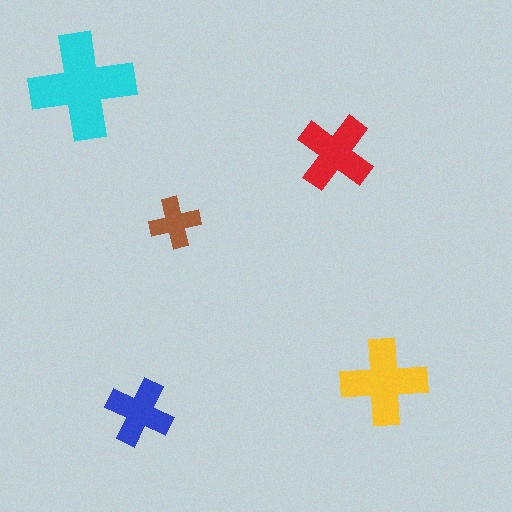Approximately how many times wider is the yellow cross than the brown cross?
About 1.5 times wider.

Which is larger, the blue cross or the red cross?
The red one.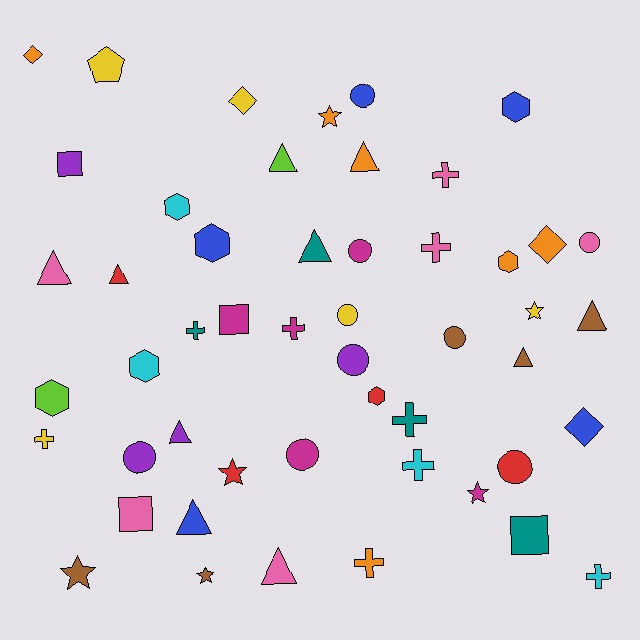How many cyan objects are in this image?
There are 4 cyan objects.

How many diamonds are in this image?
There are 4 diamonds.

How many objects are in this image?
There are 50 objects.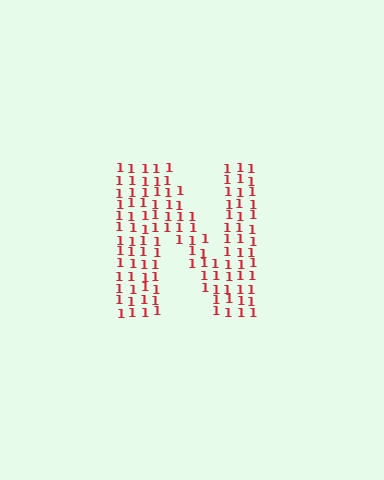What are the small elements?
The small elements are digit 1's.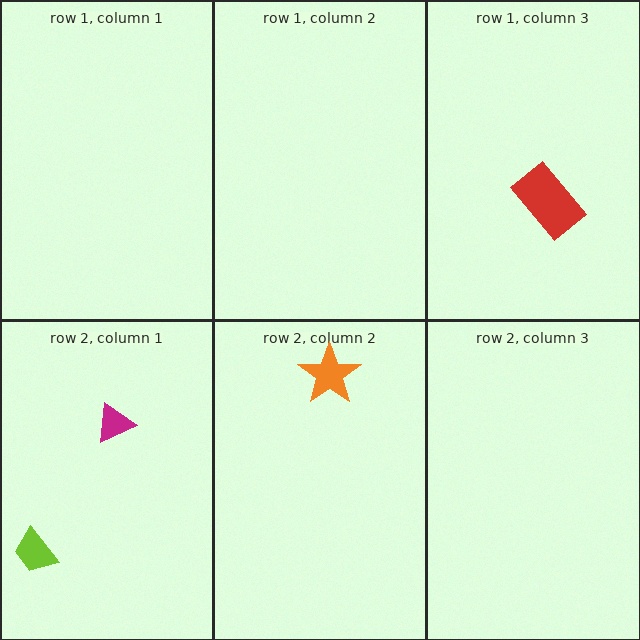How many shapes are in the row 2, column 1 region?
2.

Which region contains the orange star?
The row 2, column 2 region.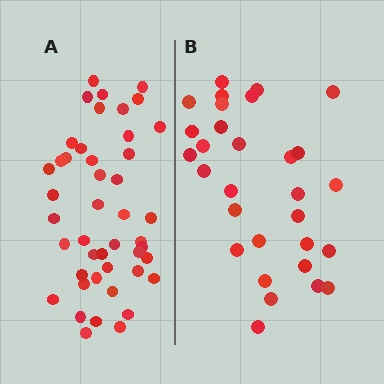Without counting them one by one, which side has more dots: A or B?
Region A (the left region) has more dots.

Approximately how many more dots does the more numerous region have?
Region A has approximately 15 more dots than region B.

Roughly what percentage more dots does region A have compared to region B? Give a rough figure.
About 50% more.